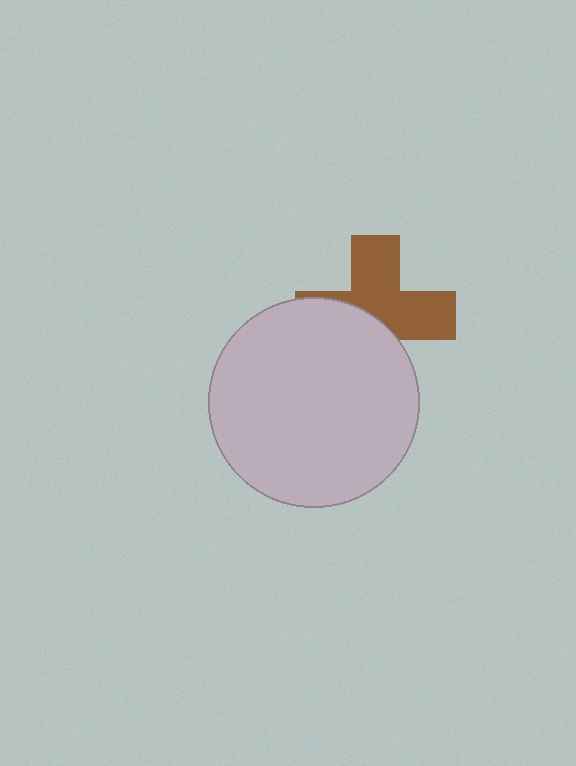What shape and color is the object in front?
The object in front is a light gray circle.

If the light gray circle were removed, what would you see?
You would see the complete brown cross.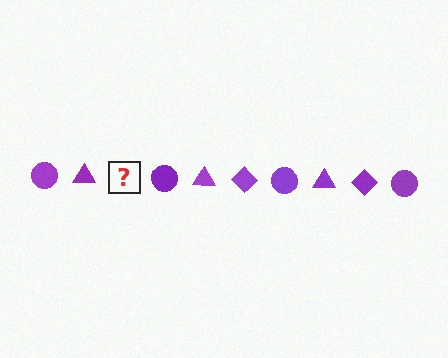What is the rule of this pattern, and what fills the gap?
The rule is that the pattern cycles through circle, triangle, diamond shapes in purple. The gap should be filled with a purple diamond.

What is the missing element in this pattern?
The missing element is a purple diamond.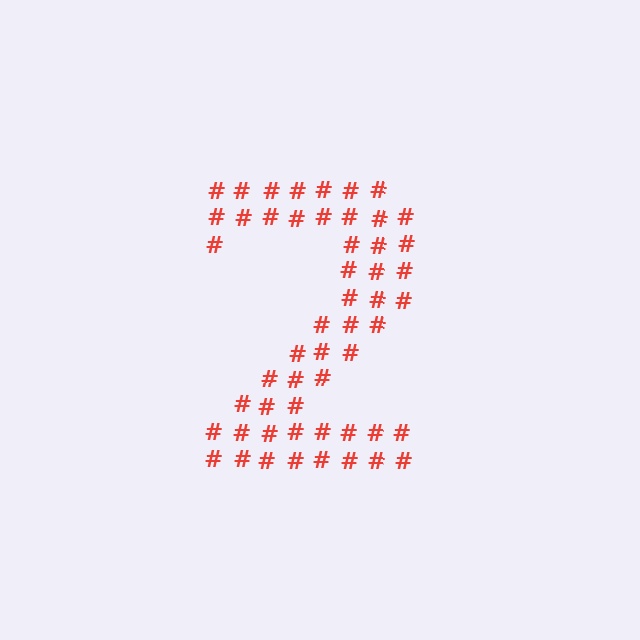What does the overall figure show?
The overall figure shows the digit 2.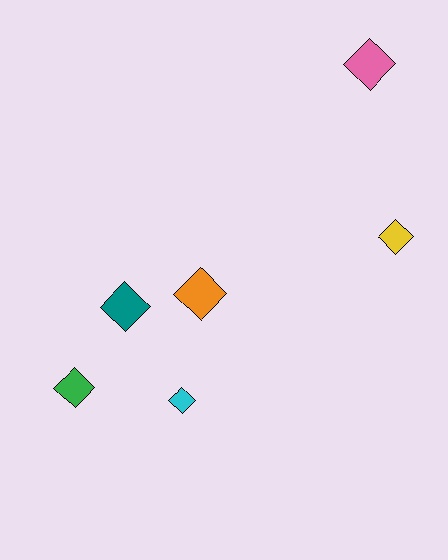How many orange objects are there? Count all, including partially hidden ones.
There is 1 orange object.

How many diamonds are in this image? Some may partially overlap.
There are 6 diamonds.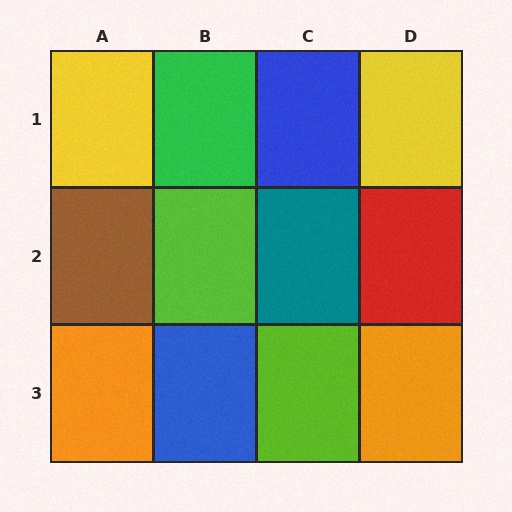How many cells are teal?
1 cell is teal.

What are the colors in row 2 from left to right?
Brown, lime, teal, red.